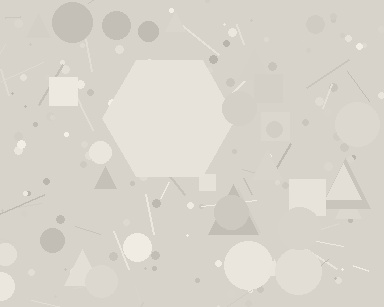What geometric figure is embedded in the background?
A hexagon is embedded in the background.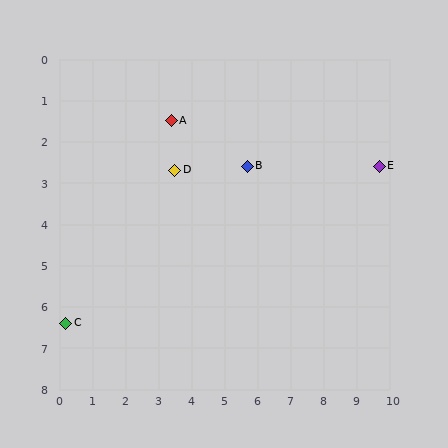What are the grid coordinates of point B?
Point B is at approximately (5.7, 2.6).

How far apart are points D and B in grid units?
Points D and B are about 2.2 grid units apart.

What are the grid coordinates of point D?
Point D is at approximately (3.5, 2.7).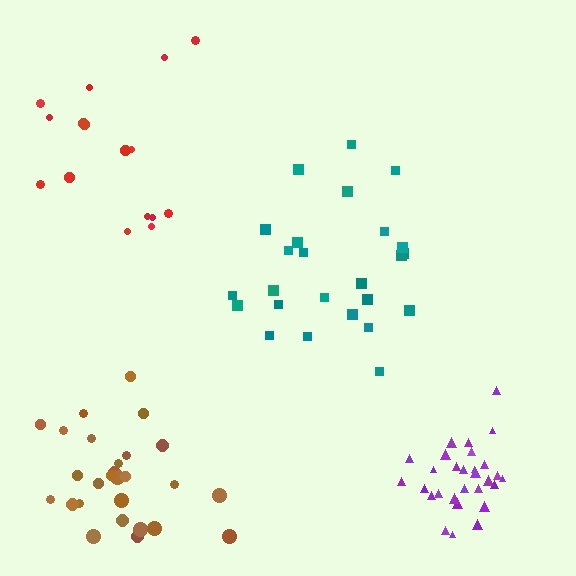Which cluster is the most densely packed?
Purple.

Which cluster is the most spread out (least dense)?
Red.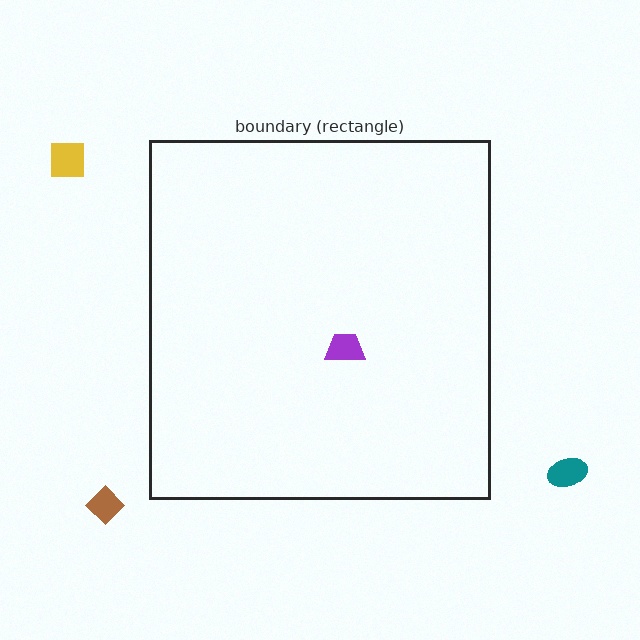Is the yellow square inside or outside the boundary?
Outside.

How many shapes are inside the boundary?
1 inside, 3 outside.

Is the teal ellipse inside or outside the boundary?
Outside.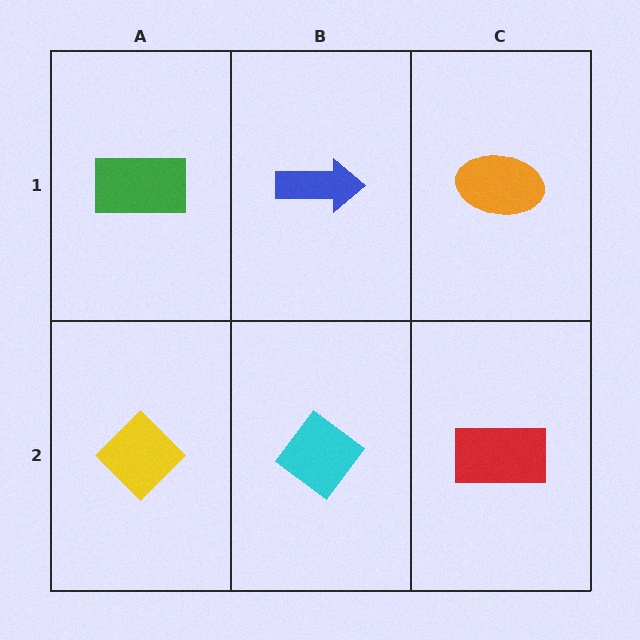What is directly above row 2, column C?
An orange ellipse.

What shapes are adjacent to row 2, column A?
A green rectangle (row 1, column A), a cyan diamond (row 2, column B).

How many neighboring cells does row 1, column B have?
3.